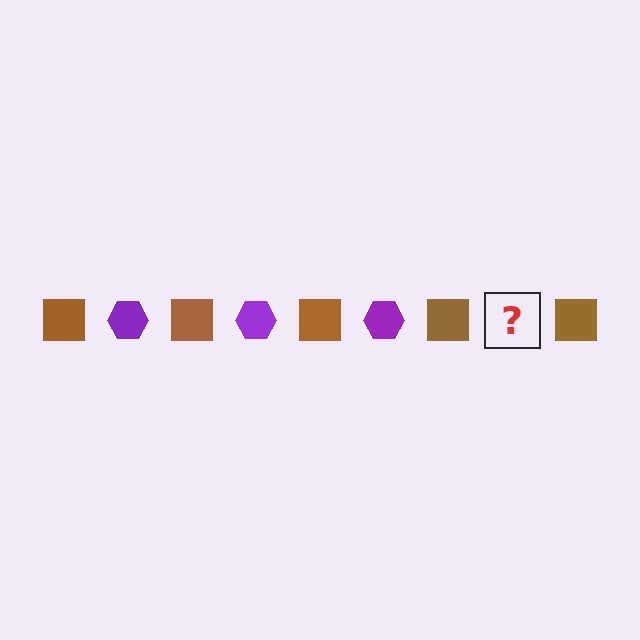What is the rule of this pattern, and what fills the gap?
The rule is that the pattern alternates between brown square and purple hexagon. The gap should be filled with a purple hexagon.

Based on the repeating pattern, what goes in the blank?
The blank should be a purple hexagon.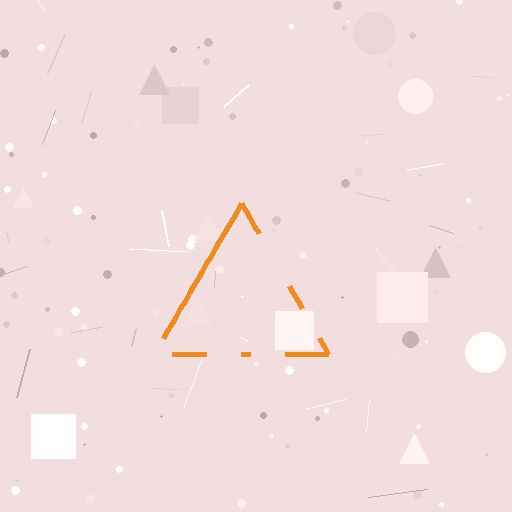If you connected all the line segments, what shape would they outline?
They would outline a triangle.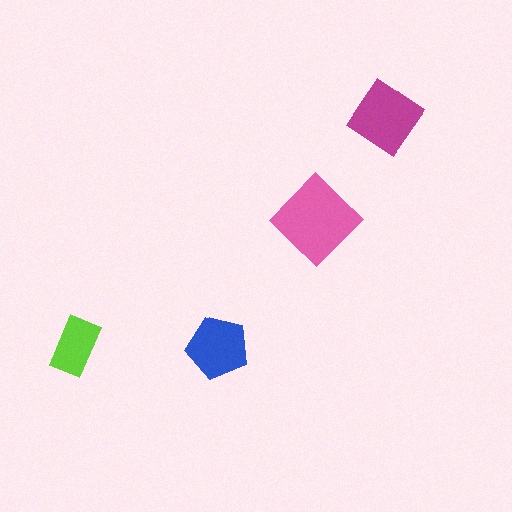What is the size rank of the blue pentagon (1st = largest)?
3rd.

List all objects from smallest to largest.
The lime rectangle, the blue pentagon, the magenta diamond, the pink diamond.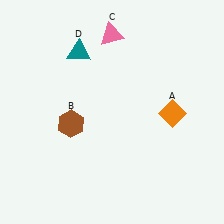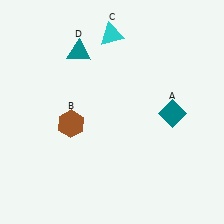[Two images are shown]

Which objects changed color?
A changed from orange to teal. C changed from pink to cyan.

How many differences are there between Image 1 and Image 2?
There are 2 differences between the two images.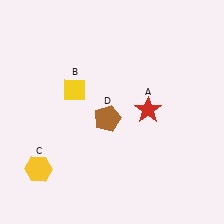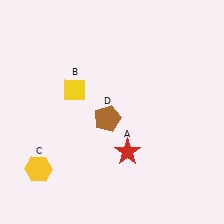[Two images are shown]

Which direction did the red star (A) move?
The red star (A) moved down.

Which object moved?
The red star (A) moved down.